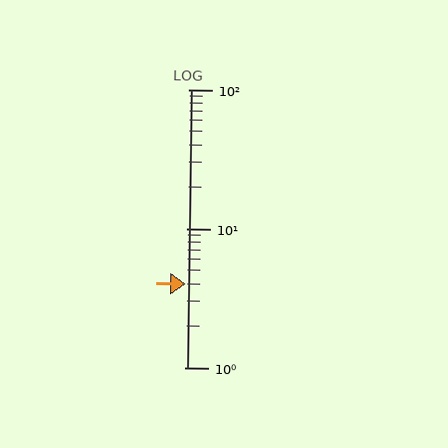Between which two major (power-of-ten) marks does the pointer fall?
The pointer is between 1 and 10.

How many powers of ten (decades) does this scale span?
The scale spans 2 decades, from 1 to 100.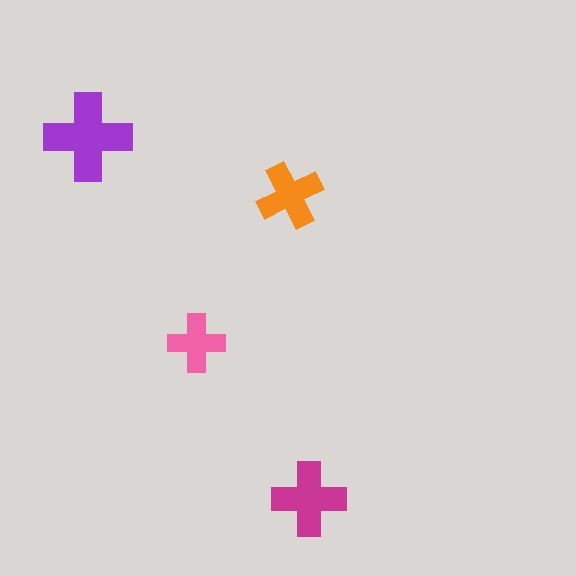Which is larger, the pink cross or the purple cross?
The purple one.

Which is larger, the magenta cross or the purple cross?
The purple one.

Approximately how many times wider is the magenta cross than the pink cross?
About 1.5 times wider.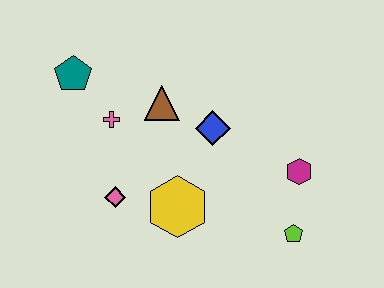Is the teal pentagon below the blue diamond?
No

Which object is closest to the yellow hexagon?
The pink diamond is closest to the yellow hexagon.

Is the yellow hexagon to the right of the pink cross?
Yes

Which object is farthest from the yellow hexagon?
The teal pentagon is farthest from the yellow hexagon.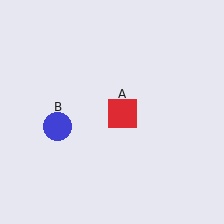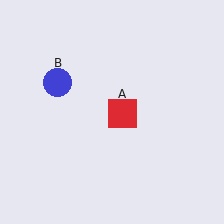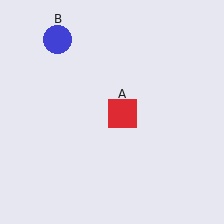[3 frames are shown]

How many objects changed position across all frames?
1 object changed position: blue circle (object B).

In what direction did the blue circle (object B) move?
The blue circle (object B) moved up.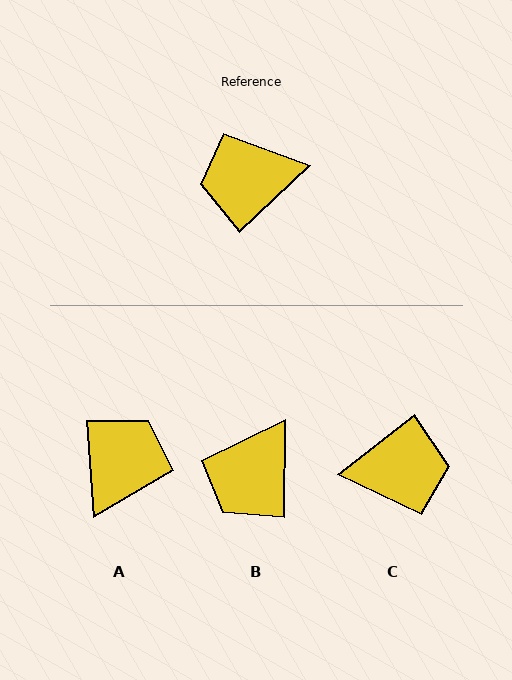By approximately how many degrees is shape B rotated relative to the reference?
Approximately 46 degrees counter-clockwise.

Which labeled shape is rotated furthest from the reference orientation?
C, about 175 degrees away.